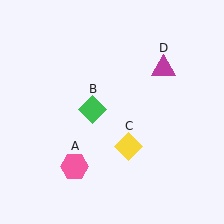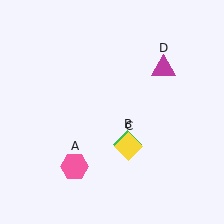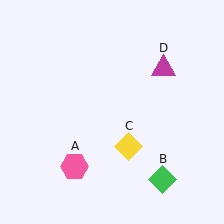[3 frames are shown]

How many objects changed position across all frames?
1 object changed position: green diamond (object B).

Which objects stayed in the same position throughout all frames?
Pink hexagon (object A) and yellow diamond (object C) and magenta triangle (object D) remained stationary.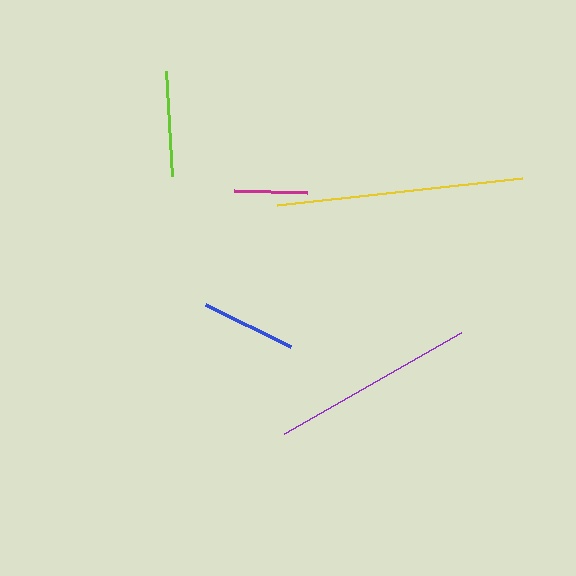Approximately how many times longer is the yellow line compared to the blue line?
The yellow line is approximately 2.6 times the length of the blue line.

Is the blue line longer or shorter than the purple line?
The purple line is longer than the blue line.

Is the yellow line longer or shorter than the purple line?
The yellow line is longer than the purple line.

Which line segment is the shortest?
The magenta line is the shortest at approximately 73 pixels.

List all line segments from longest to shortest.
From longest to shortest: yellow, purple, lime, blue, magenta.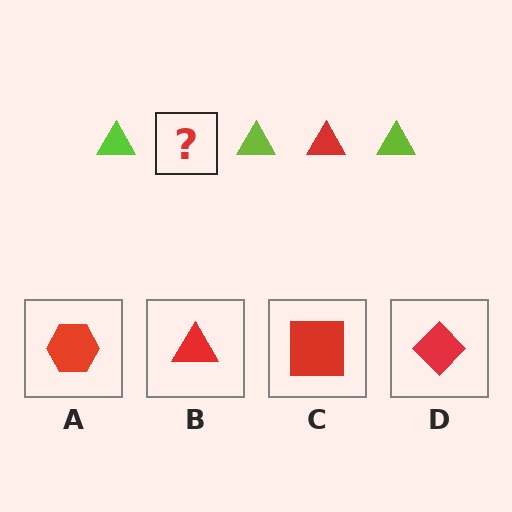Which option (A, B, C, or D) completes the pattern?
B.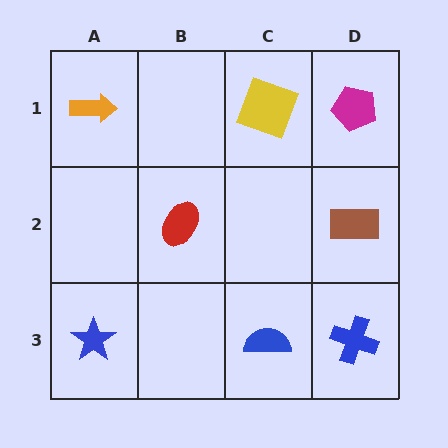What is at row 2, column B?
A red ellipse.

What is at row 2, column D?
A brown rectangle.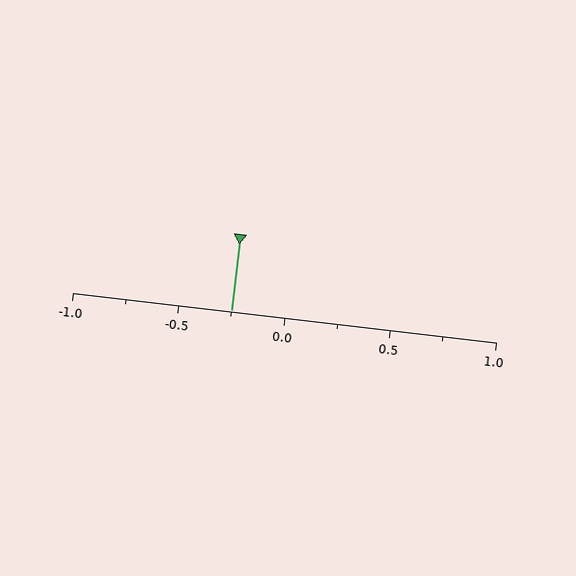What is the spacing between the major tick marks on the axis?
The major ticks are spaced 0.5 apart.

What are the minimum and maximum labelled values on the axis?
The axis runs from -1.0 to 1.0.